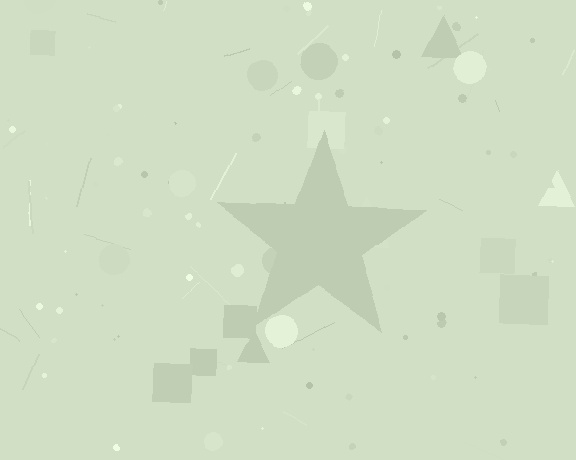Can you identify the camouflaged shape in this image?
The camouflaged shape is a star.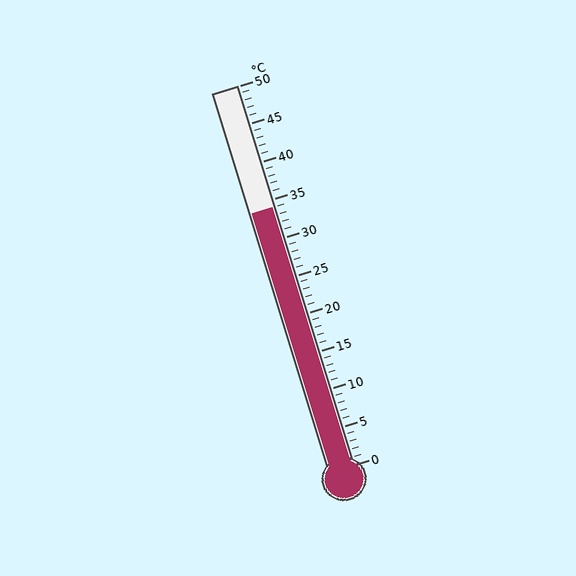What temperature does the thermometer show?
The thermometer shows approximately 34°C.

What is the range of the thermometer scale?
The thermometer scale ranges from 0°C to 50°C.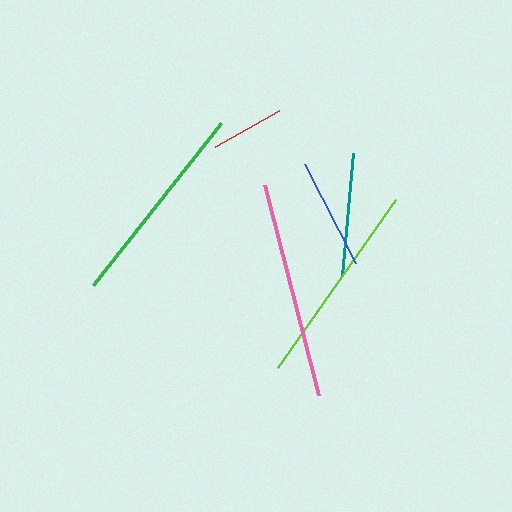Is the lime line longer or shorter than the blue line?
The lime line is longer than the blue line.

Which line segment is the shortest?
The red line is the shortest at approximately 73 pixels.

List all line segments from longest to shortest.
From longest to shortest: pink, green, lime, teal, blue, red.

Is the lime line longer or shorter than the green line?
The green line is longer than the lime line.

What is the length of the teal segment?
The teal segment is approximately 123 pixels long.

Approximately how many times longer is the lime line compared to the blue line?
The lime line is approximately 1.9 times the length of the blue line.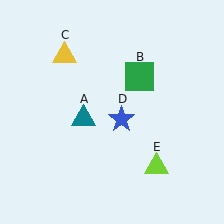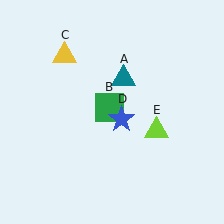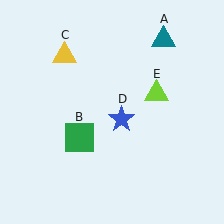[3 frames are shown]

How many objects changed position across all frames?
3 objects changed position: teal triangle (object A), green square (object B), lime triangle (object E).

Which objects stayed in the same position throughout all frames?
Yellow triangle (object C) and blue star (object D) remained stationary.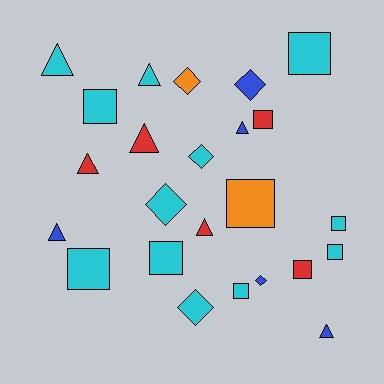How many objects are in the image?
There are 24 objects.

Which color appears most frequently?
Cyan, with 12 objects.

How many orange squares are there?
There is 1 orange square.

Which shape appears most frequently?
Square, with 10 objects.